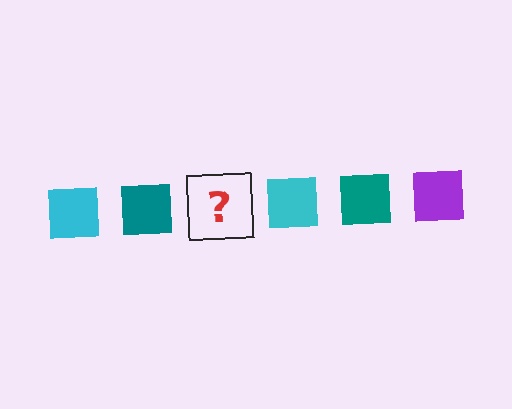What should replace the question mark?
The question mark should be replaced with a purple square.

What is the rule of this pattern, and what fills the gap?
The rule is that the pattern cycles through cyan, teal, purple squares. The gap should be filled with a purple square.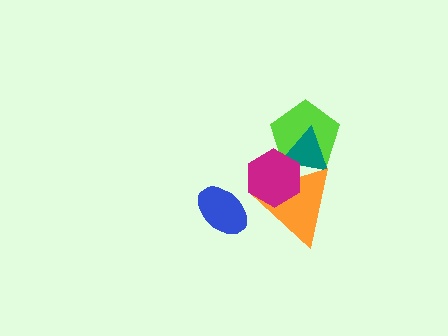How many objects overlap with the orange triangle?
3 objects overlap with the orange triangle.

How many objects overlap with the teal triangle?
3 objects overlap with the teal triangle.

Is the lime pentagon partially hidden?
Yes, it is partially covered by another shape.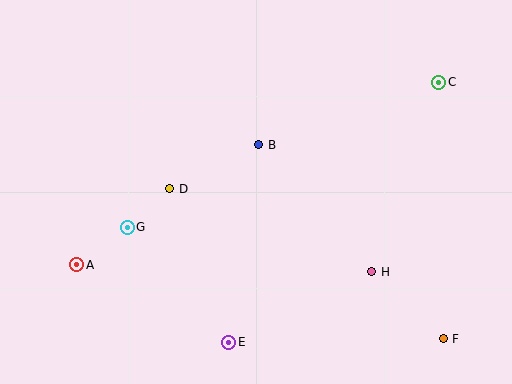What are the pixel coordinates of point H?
Point H is at (372, 272).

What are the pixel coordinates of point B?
Point B is at (259, 145).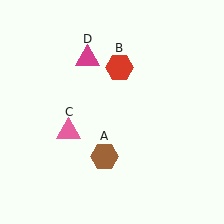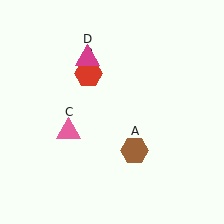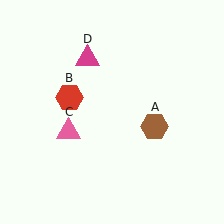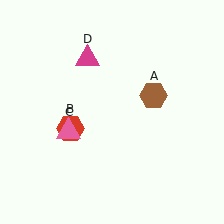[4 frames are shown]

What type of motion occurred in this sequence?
The brown hexagon (object A), red hexagon (object B) rotated counterclockwise around the center of the scene.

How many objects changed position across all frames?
2 objects changed position: brown hexagon (object A), red hexagon (object B).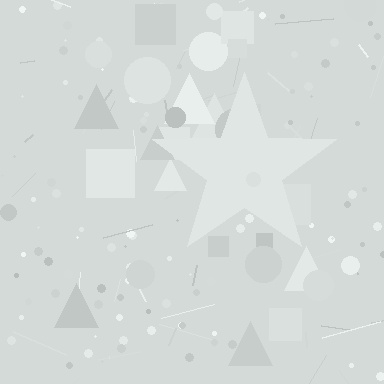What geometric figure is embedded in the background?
A star is embedded in the background.